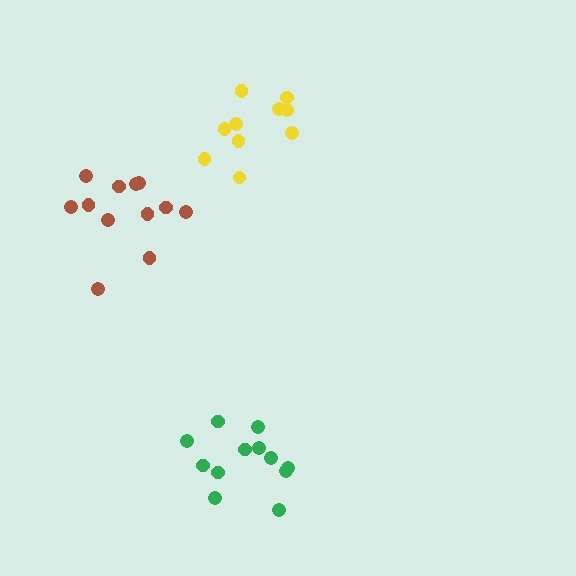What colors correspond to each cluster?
The clusters are colored: yellow, brown, green.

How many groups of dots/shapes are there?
There are 3 groups.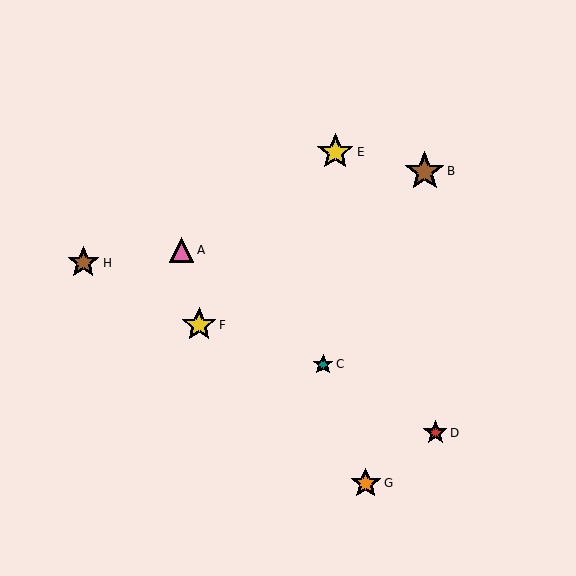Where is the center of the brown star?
The center of the brown star is at (425, 171).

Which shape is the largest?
The brown star (labeled B) is the largest.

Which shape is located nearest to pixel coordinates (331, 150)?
The yellow star (labeled E) at (335, 152) is nearest to that location.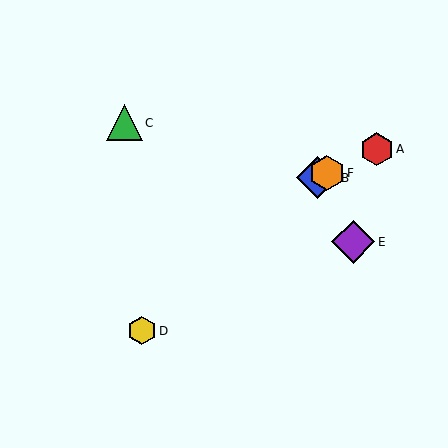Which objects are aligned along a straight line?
Objects A, B, F are aligned along a straight line.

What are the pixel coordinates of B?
Object B is at (318, 178).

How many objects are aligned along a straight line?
3 objects (A, B, F) are aligned along a straight line.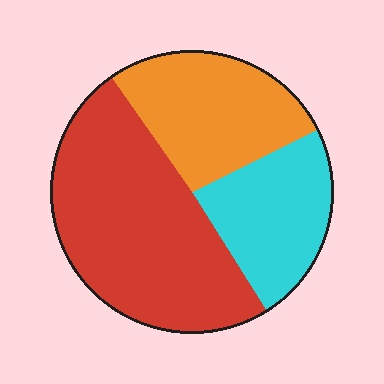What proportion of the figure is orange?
Orange takes up between a quarter and a half of the figure.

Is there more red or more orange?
Red.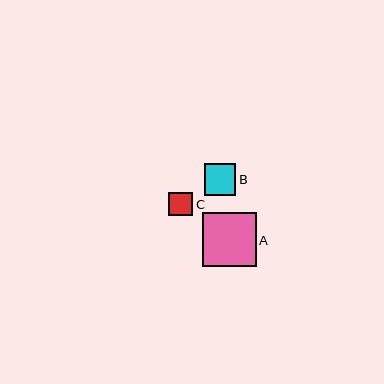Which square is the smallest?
Square C is the smallest with a size of approximately 24 pixels.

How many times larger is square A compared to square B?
Square A is approximately 1.7 times the size of square B.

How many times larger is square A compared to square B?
Square A is approximately 1.7 times the size of square B.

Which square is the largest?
Square A is the largest with a size of approximately 53 pixels.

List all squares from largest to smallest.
From largest to smallest: A, B, C.